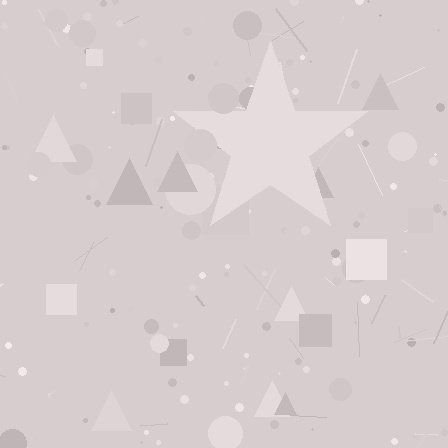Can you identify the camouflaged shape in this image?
The camouflaged shape is a star.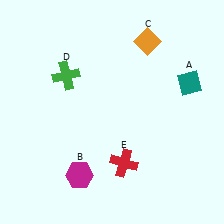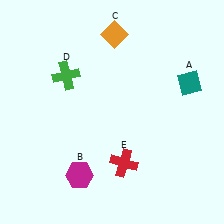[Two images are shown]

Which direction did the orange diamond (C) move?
The orange diamond (C) moved left.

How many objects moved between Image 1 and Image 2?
1 object moved between the two images.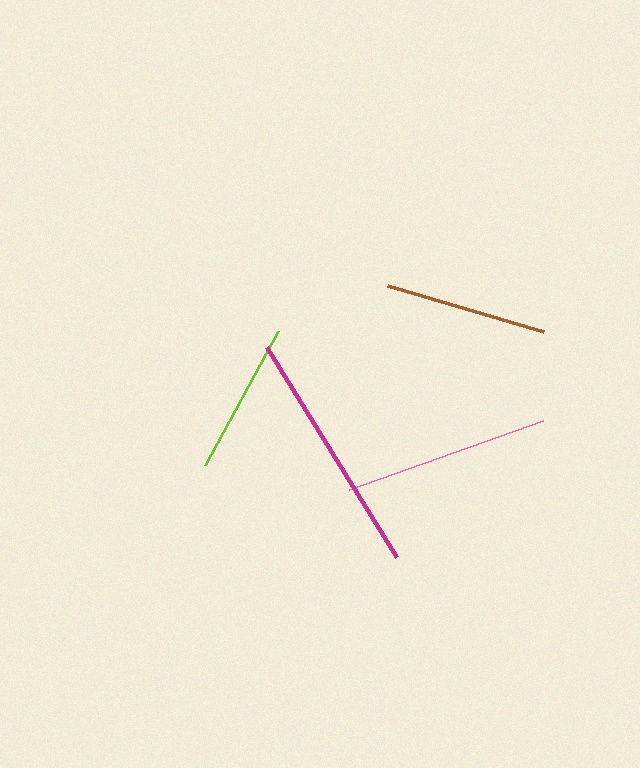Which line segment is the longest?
The magenta line is the longest at approximately 247 pixels.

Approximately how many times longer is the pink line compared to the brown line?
The pink line is approximately 1.3 times the length of the brown line.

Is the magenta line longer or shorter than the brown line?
The magenta line is longer than the brown line.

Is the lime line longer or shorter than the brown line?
The brown line is longer than the lime line.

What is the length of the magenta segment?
The magenta segment is approximately 247 pixels long.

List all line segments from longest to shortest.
From longest to shortest: magenta, pink, brown, lime.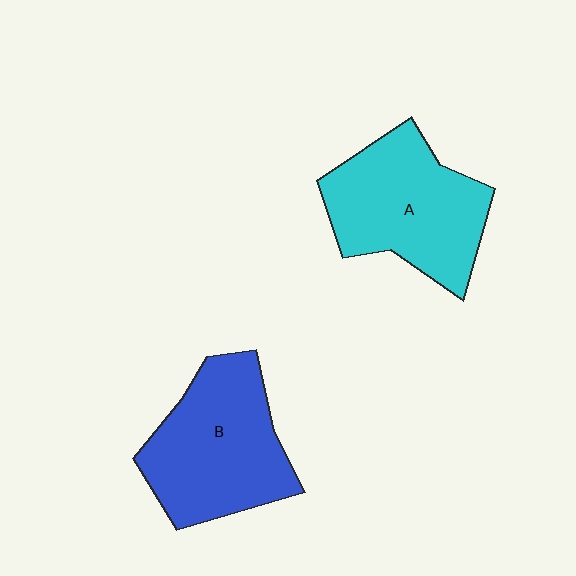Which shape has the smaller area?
Shape A (cyan).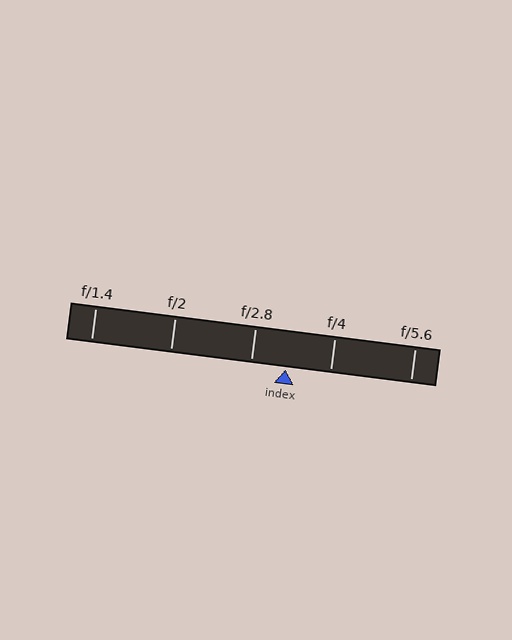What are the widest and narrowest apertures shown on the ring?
The widest aperture shown is f/1.4 and the narrowest is f/5.6.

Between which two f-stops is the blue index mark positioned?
The index mark is between f/2.8 and f/4.